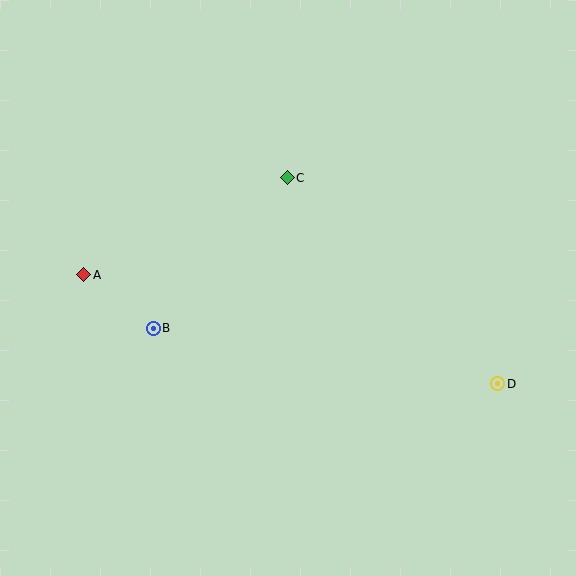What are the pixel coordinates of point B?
Point B is at (153, 328).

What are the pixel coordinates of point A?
Point A is at (84, 275).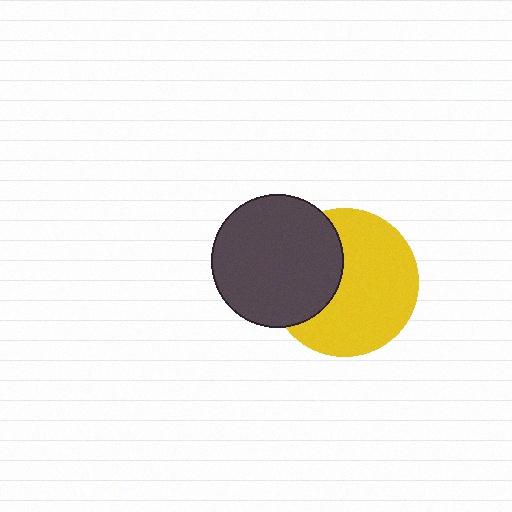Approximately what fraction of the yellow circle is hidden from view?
Roughly 35% of the yellow circle is hidden behind the dark gray circle.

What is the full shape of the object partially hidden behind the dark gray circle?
The partially hidden object is a yellow circle.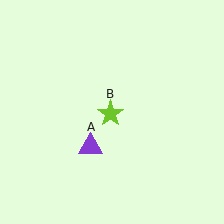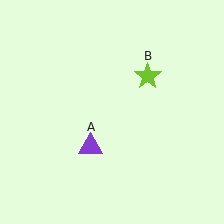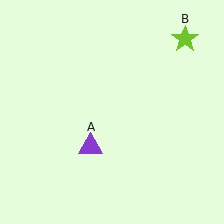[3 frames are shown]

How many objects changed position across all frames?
1 object changed position: lime star (object B).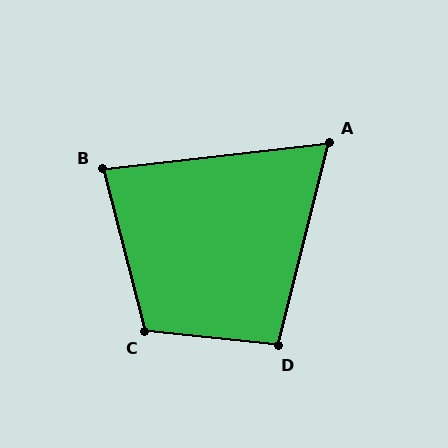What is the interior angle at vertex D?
Approximately 98 degrees (obtuse).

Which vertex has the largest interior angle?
C, at approximately 111 degrees.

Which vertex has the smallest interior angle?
A, at approximately 69 degrees.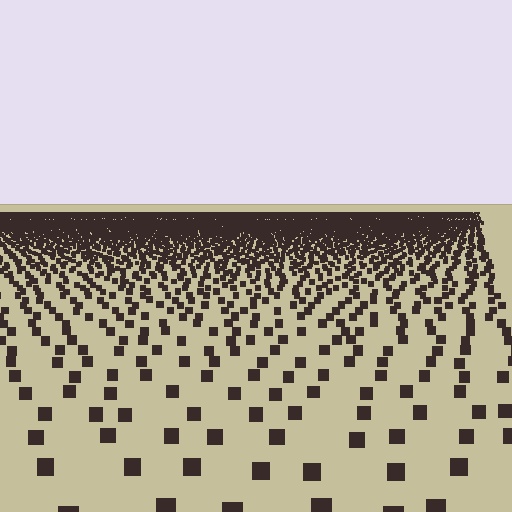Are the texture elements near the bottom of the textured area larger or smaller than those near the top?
Larger. Near the bottom, elements are closer to the viewer and appear at a bigger on-screen size.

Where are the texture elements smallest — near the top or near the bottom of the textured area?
Near the top.